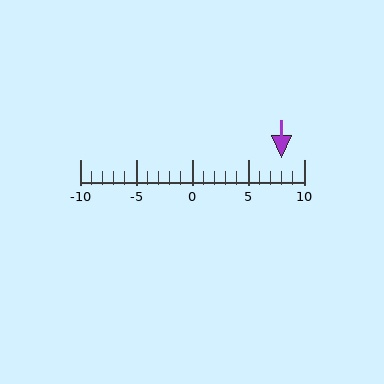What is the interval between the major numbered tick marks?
The major tick marks are spaced 5 units apart.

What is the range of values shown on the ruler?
The ruler shows values from -10 to 10.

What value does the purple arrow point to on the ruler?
The purple arrow points to approximately 8.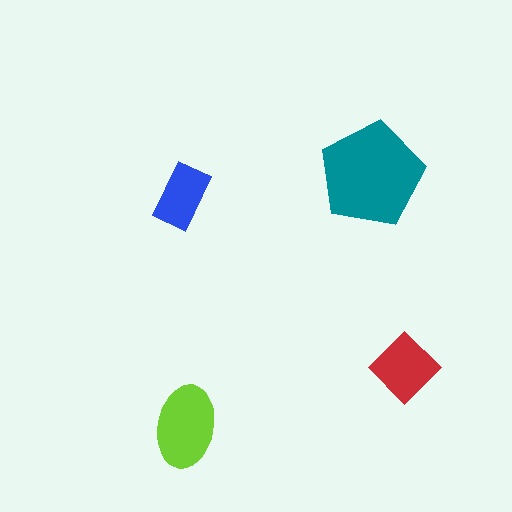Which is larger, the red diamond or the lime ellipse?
The lime ellipse.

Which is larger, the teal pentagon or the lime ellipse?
The teal pentagon.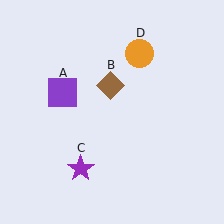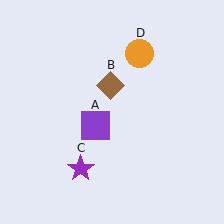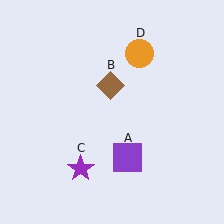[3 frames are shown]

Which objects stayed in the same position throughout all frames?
Brown diamond (object B) and purple star (object C) and orange circle (object D) remained stationary.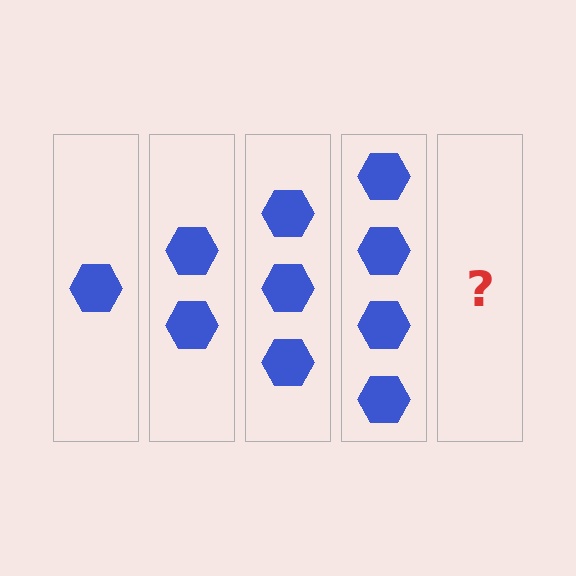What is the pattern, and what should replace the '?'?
The pattern is that each step adds one more hexagon. The '?' should be 5 hexagons.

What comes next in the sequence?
The next element should be 5 hexagons.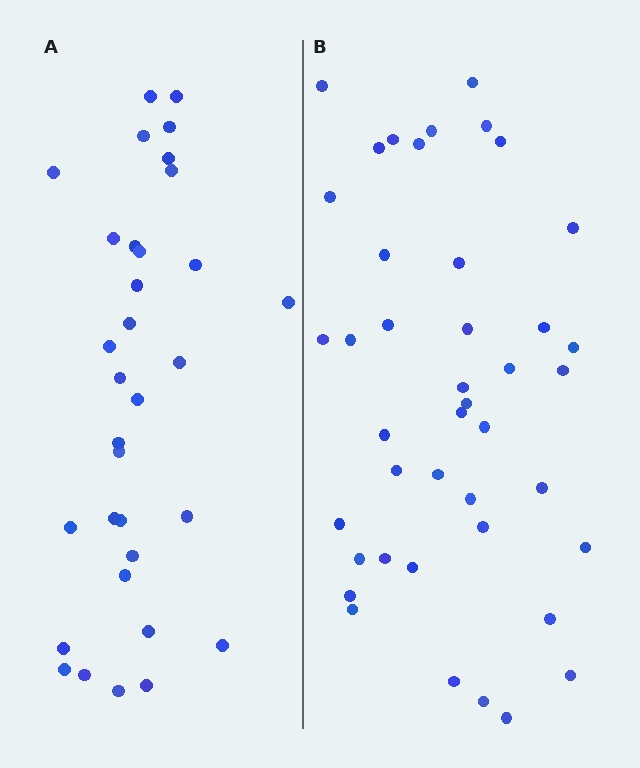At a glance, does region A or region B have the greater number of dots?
Region B (the right region) has more dots.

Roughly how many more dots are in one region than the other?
Region B has roughly 8 or so more dots than region A.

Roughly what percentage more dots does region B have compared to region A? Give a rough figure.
About 25% more.